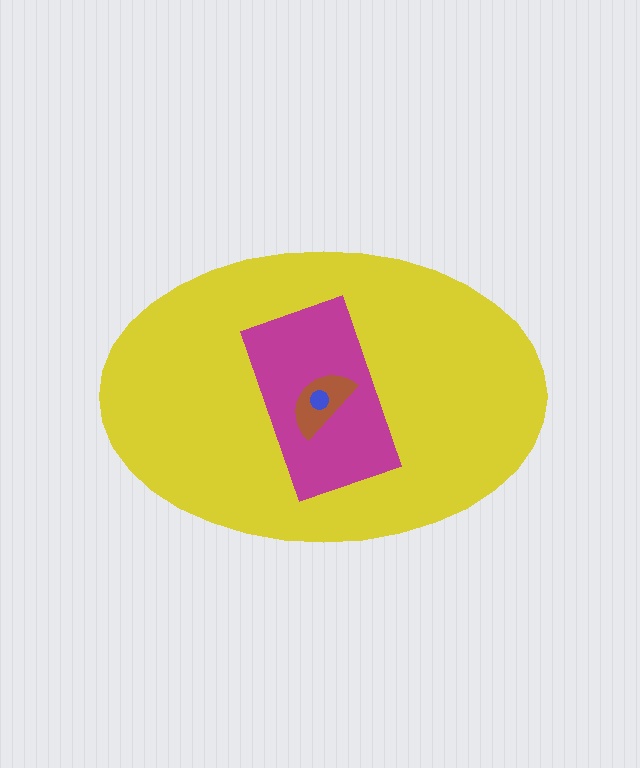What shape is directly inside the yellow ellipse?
The magenta rectangle.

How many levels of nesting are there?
4.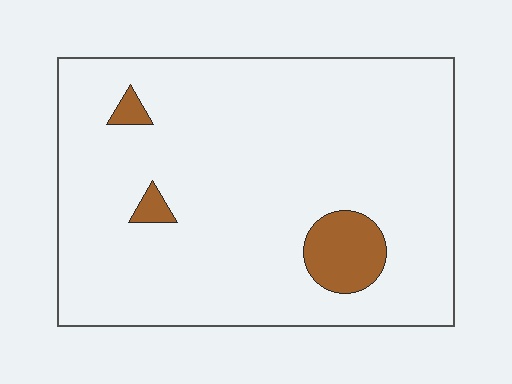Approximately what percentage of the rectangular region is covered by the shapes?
Approximately 5%.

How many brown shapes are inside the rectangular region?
3.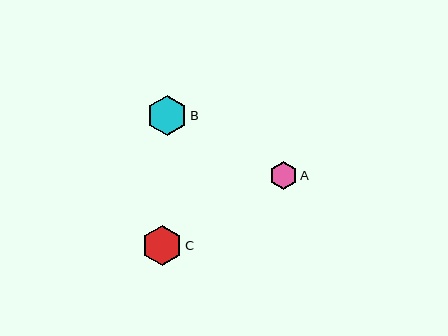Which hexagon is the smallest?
Hexagon A is the smallest with a size of approximately 28 pixels.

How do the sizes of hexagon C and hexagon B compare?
Hexagon C and hexagon B are approximately the same size.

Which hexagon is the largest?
Hexagon C is the largest with a size of approximately 40 pixels.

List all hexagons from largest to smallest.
From largest to smallest: C, B, A.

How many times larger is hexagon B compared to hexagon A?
Hexagon B is approximately 1.4 times the size of hexagon A.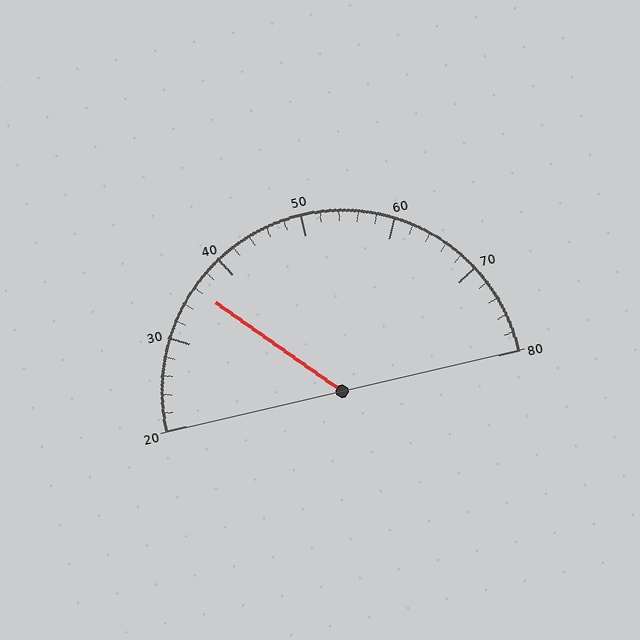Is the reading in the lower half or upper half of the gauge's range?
The reading is in the lower half of the range (20 to 80).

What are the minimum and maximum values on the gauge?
The gauge ranges from 20 to 80.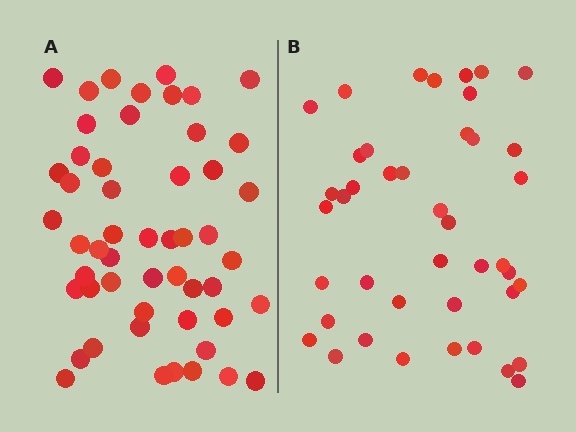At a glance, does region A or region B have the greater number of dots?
Region A (the left region) has more dots.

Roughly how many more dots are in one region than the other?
Region A has roughly 10 or so more dots than region B.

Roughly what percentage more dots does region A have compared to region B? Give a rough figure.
About 25% more.